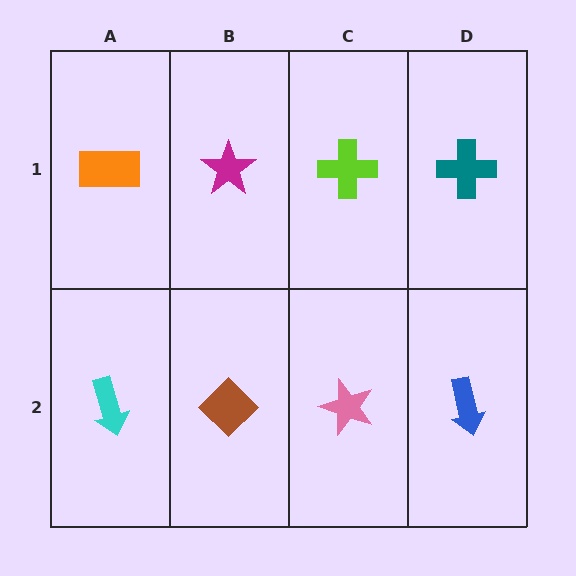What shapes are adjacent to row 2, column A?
An orange rectangle (row 1, column A), a brown diamond (row 2, column B).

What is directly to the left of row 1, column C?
A magenta star.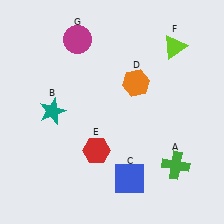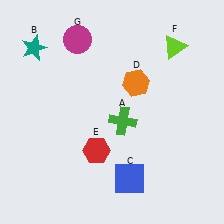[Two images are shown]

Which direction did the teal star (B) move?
The teal star (B) moved up.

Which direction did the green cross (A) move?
The green cross (A) moved left.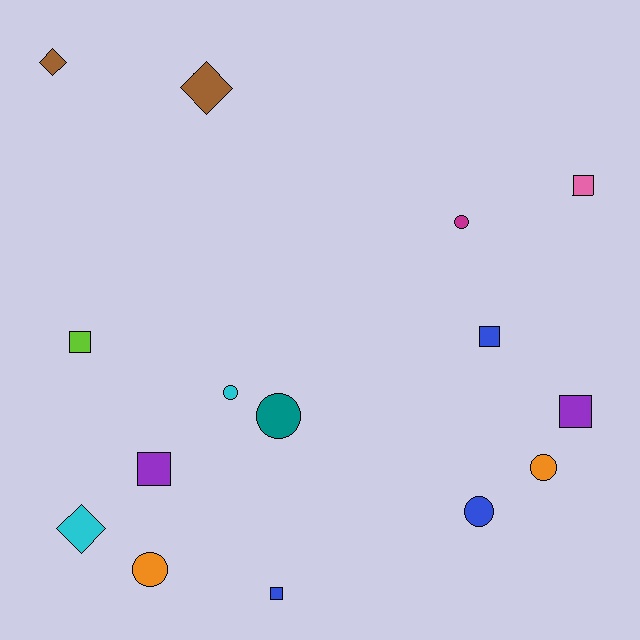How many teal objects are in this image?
There is 1 teal object.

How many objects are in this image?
There are 15 objects.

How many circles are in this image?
There are 6 circles.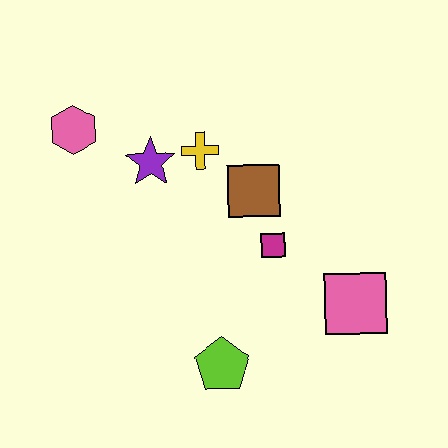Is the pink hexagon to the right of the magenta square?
No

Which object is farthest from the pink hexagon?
The pink square is farthest from the pink hexagon.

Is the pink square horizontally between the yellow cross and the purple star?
No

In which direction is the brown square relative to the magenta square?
The brown square is above the magenta square.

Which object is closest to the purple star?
The yellow cross is closest to the purple star.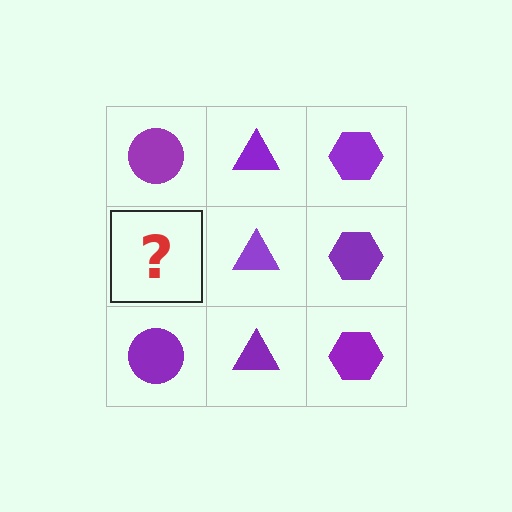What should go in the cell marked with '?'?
The missing cell should contain a purple circle.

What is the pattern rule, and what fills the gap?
The rule is that each column has a consistent shape. The gap should be filled with a purple circle.